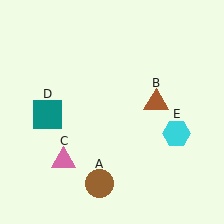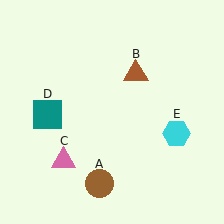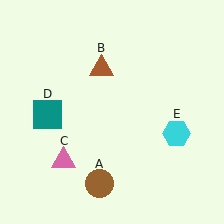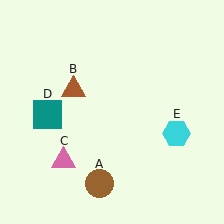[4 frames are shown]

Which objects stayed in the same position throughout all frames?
Brown circle (object A) and pink triangle (object C) and teal square (object D) and cyan hexagon (object E) remained stationary.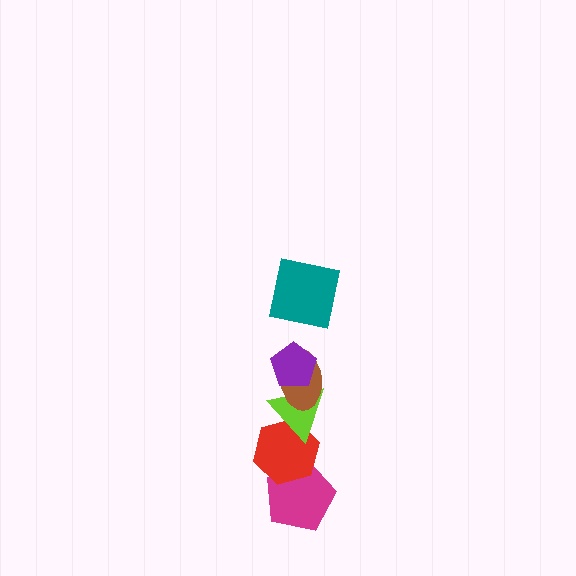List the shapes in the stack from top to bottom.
From top to bottom: the teal square, the purple pentagon, the brown ellipse, the lime triangle, the red hexagon, the magenta pentagon.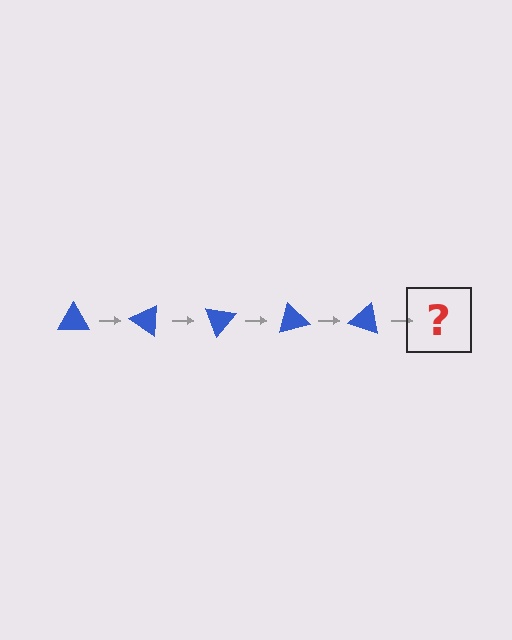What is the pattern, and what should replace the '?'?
The pattern is that the triangle rotates 35 degrees each step. The '?' should be a blue triangle rotated 175 degrees.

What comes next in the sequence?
The next element should be a blue triangle rotated 175 degrees.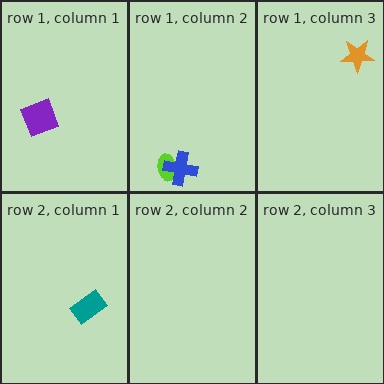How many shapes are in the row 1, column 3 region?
1.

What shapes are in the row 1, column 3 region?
The orange star.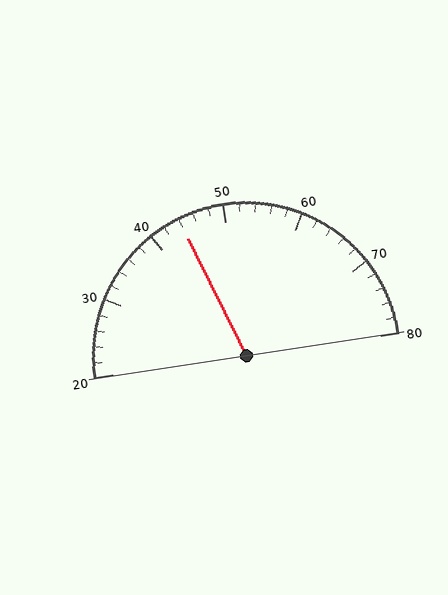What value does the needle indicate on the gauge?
The needle indicates approximately 44.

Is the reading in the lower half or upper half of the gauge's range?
The reading is in the lower half of the range (20 to 80).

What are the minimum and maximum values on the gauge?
The gauge ranges from 20 to 80.